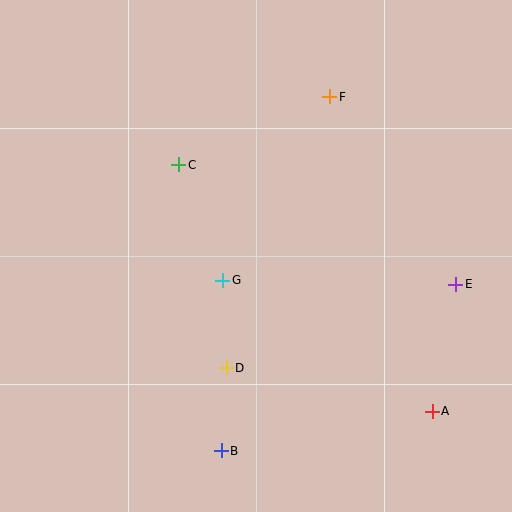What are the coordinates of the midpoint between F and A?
The midpoint between F and A is at (381, 254).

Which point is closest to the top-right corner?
Point F is closest to the top-right corner.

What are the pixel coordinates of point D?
Point D is at (226, 368).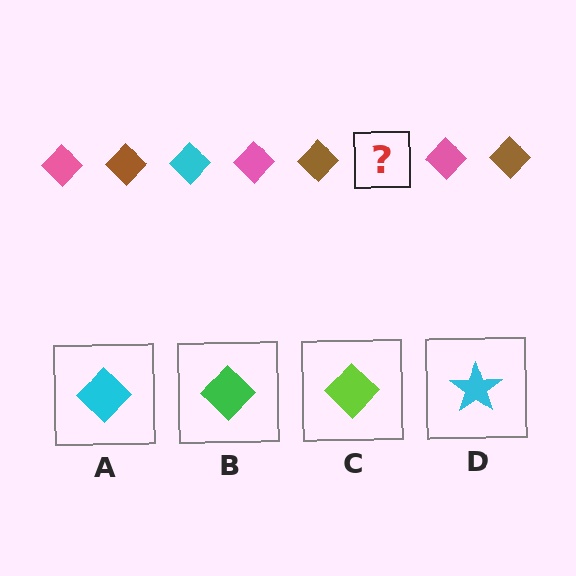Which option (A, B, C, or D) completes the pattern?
A.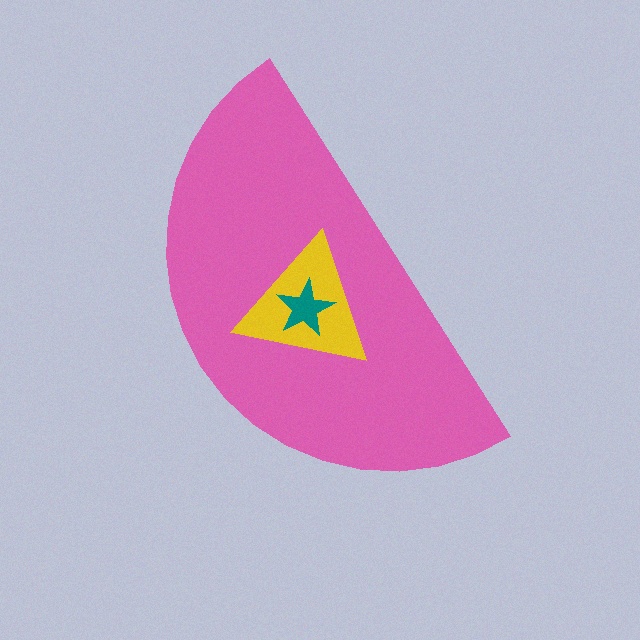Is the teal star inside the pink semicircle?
Yes.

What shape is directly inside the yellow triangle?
The teal star.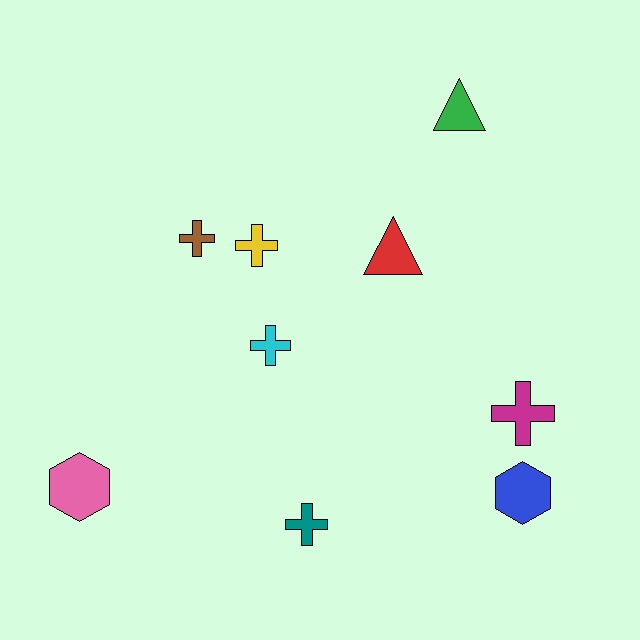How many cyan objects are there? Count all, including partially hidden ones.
There is 1 cyan object.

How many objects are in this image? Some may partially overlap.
There are 9 objects.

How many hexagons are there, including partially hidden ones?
There are 2 hexagons.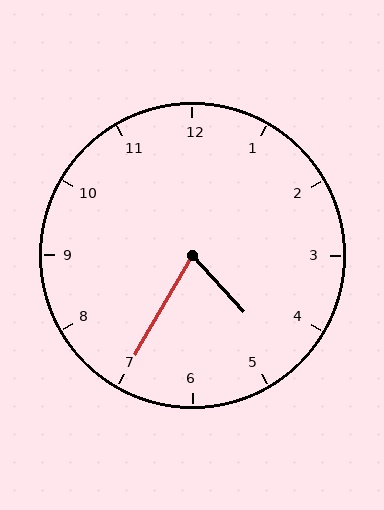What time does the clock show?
4:35.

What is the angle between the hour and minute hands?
Approximately 72 degrees.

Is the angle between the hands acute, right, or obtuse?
It is acute.